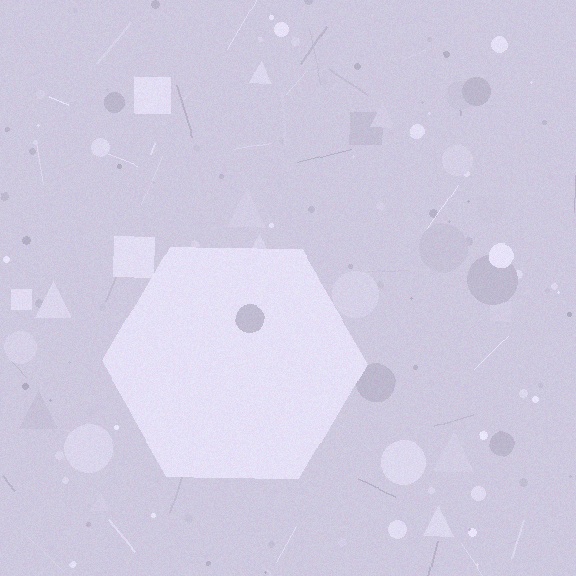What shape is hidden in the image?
A hexagon is hidden in the image.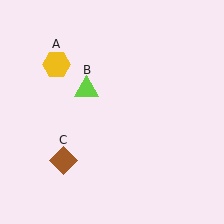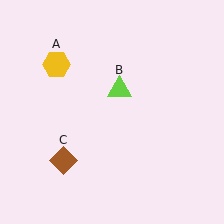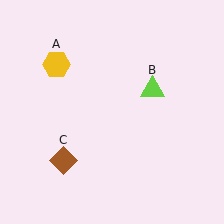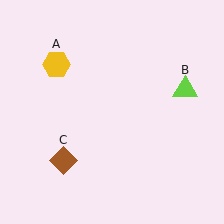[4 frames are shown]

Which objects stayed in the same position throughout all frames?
Yellow hexagon (object A) and brown diamond (object C) remained stationary.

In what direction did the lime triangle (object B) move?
The lime triangle (object B) moved right.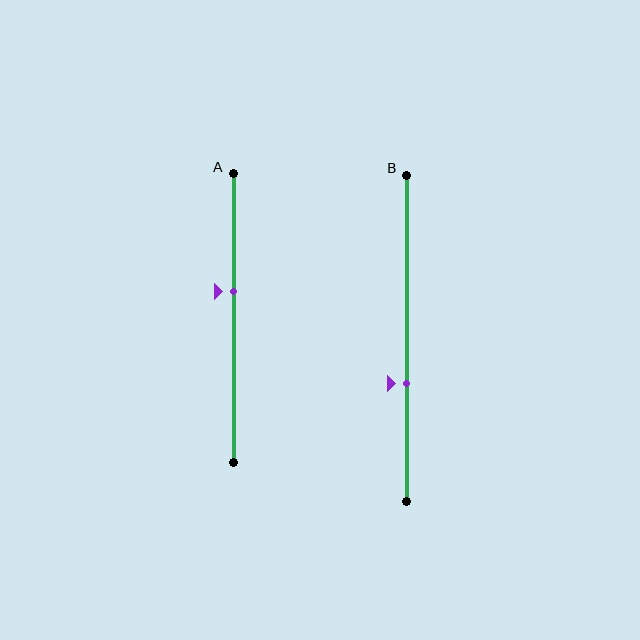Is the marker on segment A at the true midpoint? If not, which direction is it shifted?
No, the marker on segment A is shifted upward by about 9% of the segment length.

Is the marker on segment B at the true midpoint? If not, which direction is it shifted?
No, the marker on segment B is shifted downward by about 14% of the segment length.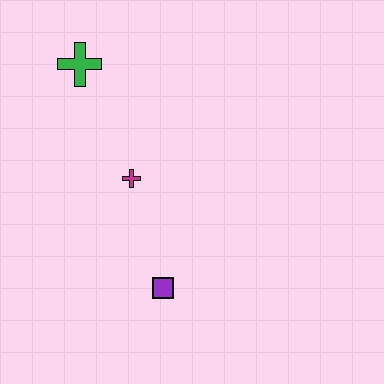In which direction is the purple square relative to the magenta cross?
The purple square is below the magenta cross.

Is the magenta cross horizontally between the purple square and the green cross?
Yes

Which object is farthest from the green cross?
The purple square is farthest from the green cross.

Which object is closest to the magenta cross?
The purple square is closest to the magenta cross.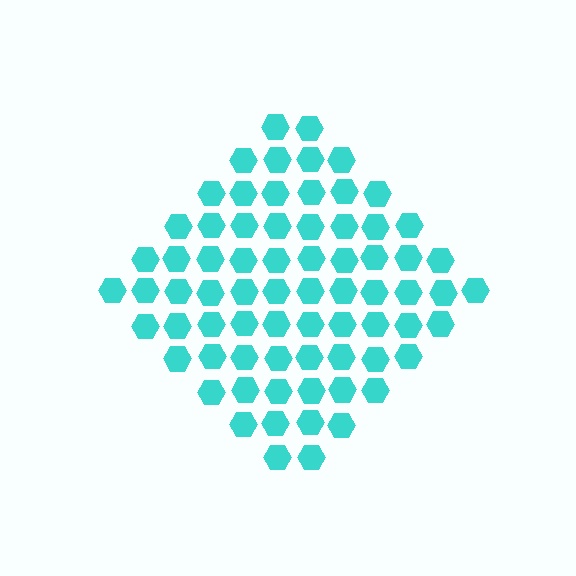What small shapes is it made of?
It is made of small hexagons.